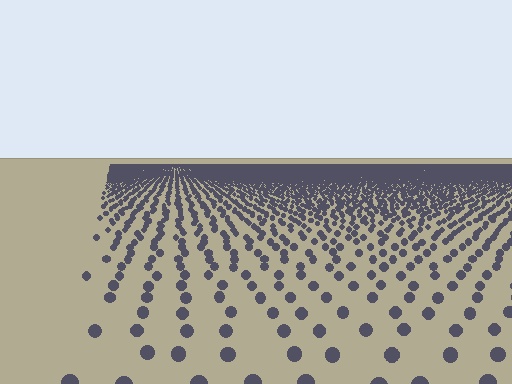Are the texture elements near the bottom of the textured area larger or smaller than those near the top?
Larger. Near the bottom, elements are closer to the viewer and appear at a bigger on-screen size.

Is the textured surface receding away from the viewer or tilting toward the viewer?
The surface is receding away from the viewer. Texture elements get smaller and denser toward the top.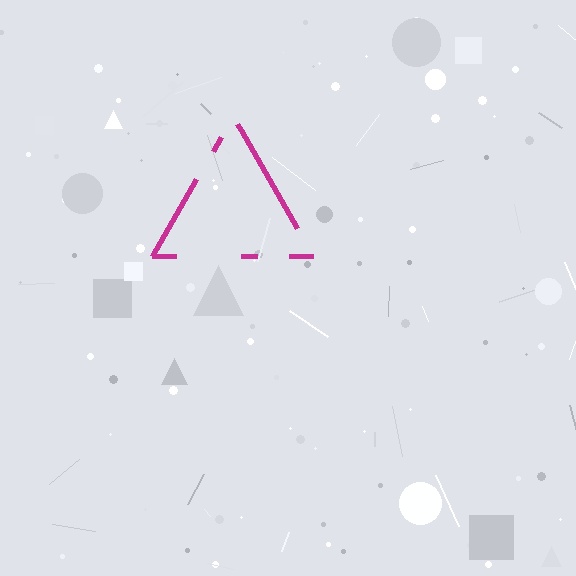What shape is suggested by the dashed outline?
The dashed outline suggests a triangle.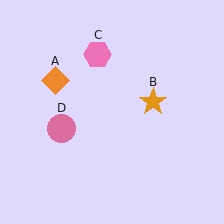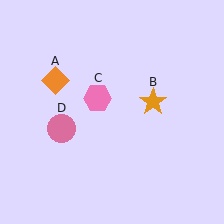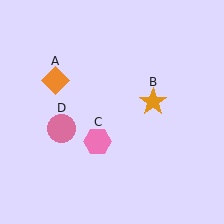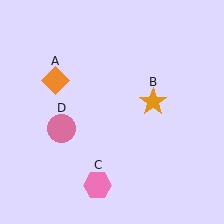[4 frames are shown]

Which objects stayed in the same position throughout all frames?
Orange diamond (object A) and orange star (object B) and pink circle (object D) remained stationary.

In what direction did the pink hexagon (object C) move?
The pink hexagon (object C) moved down.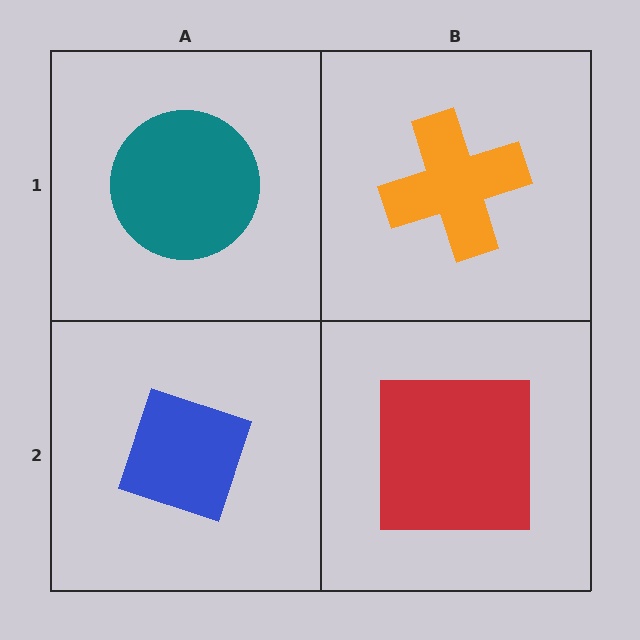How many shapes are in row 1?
2 shapes.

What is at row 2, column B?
A red square.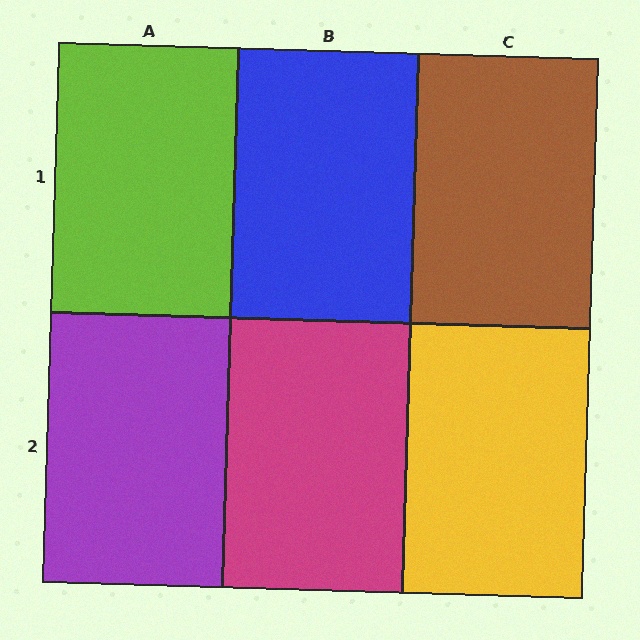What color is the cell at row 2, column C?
Yellow.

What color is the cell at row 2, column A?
Purple.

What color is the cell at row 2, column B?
Magenta.